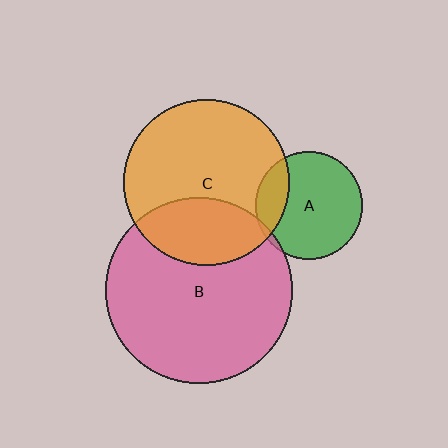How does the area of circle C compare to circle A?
Approximately 2.4 times.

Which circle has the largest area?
Circle B (pink).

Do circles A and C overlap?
Yes.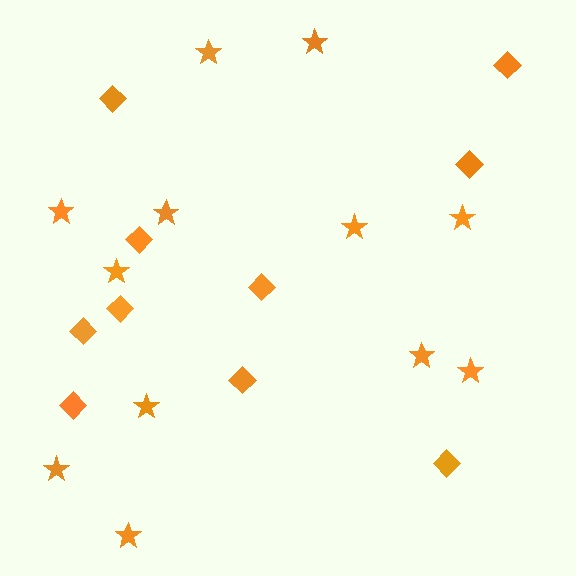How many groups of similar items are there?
There are 2 groups: one group of stars (12) and one group of diamonds (10).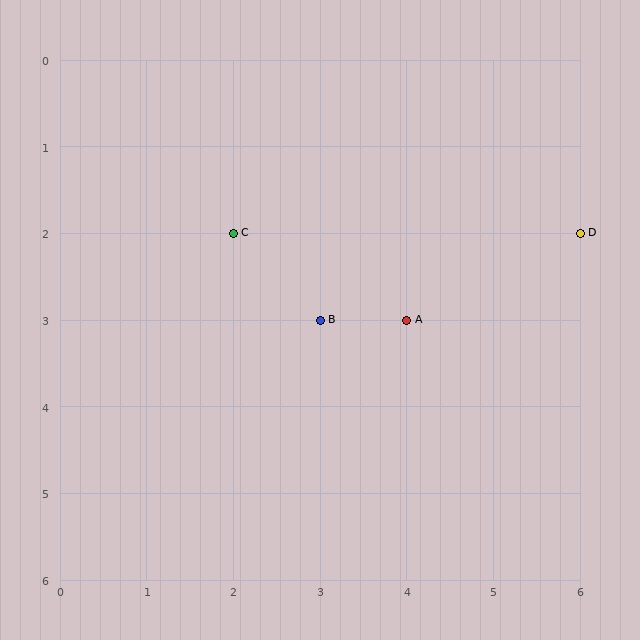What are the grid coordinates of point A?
Point A is at grid coordinates (4, 3).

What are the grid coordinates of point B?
Point B is at grid coordinates (3, 3).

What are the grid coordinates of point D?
Point D is at grid coordinates (6, 2).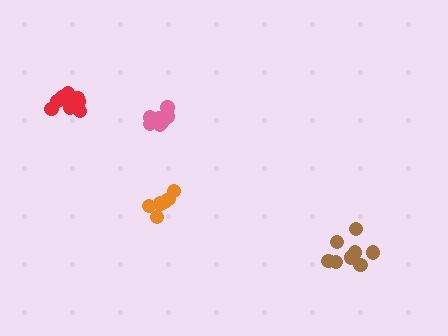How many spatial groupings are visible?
There are 4 spatial groupings.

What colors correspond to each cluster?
The clusters are colored: brown, pink, orange, red.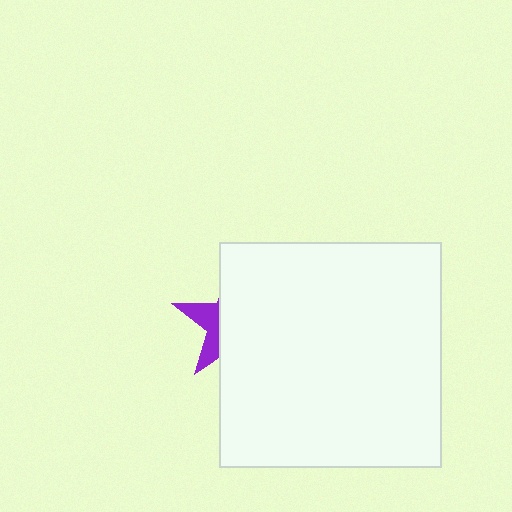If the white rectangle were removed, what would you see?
You would see the complete purple star.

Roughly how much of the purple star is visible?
A small part of it is visible (roughly 30%).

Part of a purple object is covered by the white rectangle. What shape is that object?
It is a star.